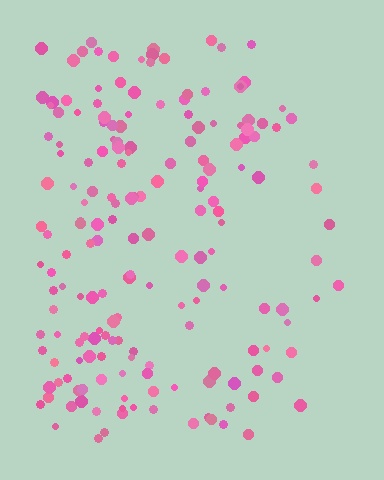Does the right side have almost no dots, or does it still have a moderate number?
Still a moderate number, just noticeably fewer than the left.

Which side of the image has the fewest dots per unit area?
The right.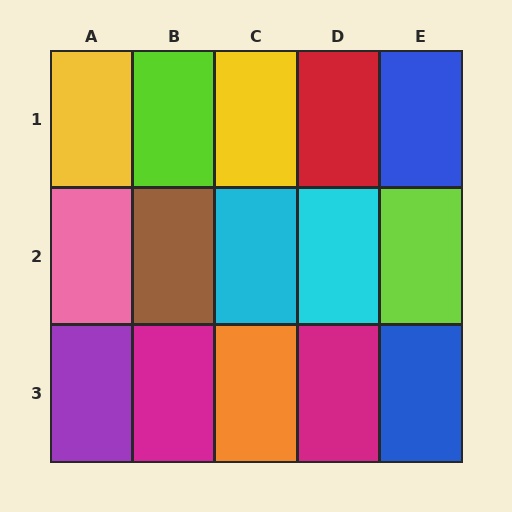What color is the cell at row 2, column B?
Brown.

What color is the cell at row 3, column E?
Blue.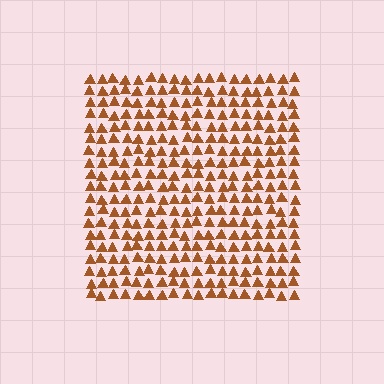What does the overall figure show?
The overall figure shows a square.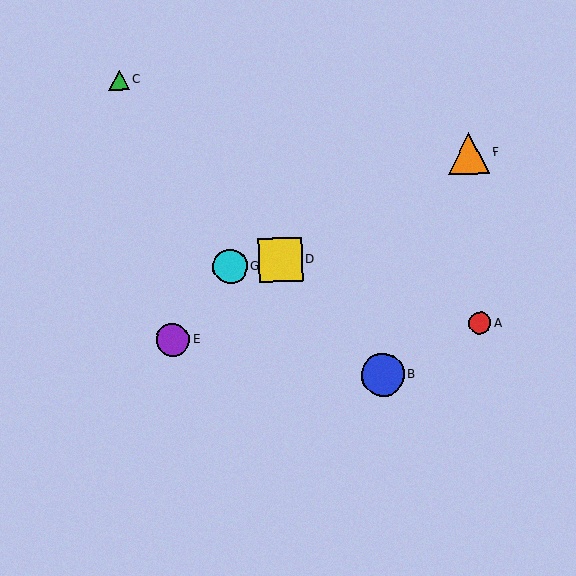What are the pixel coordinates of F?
Object F is at (469, 153).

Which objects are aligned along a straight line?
Objects B, C, D are aligned along a straight line.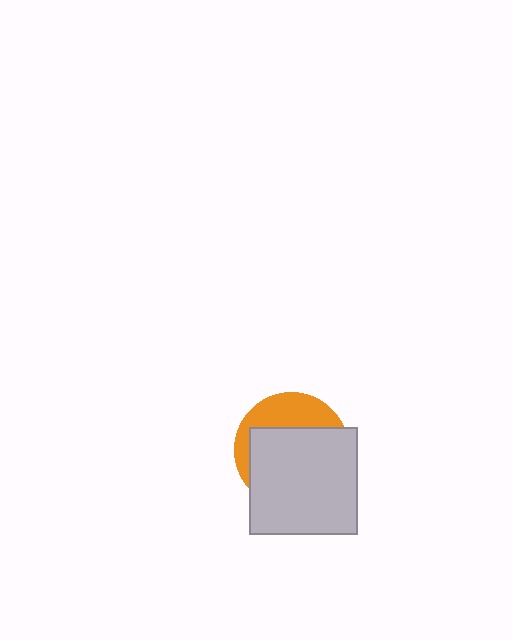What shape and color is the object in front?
The object in front is a light gray square.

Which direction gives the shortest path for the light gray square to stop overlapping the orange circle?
Moving down gives the shortest separation.